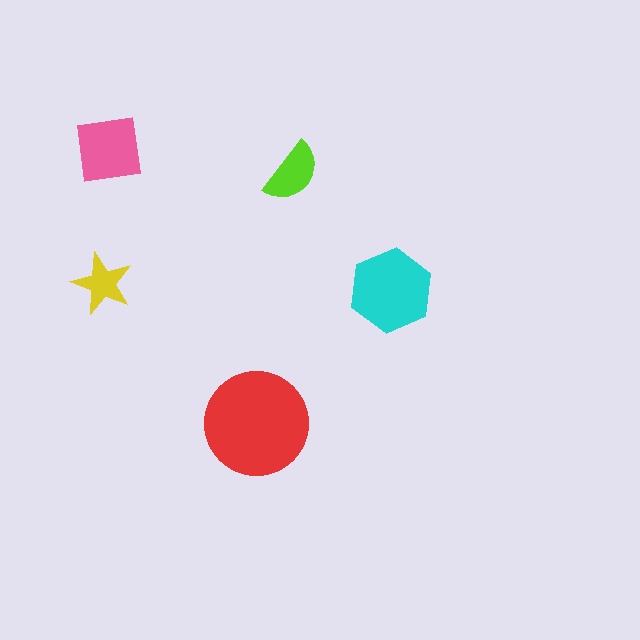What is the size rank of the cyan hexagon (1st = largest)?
2nd.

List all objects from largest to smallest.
The red circle, the cyan hexagon, the pink square, the lime semicircle, the yellow star.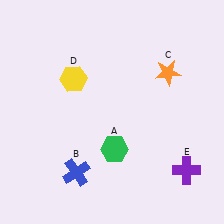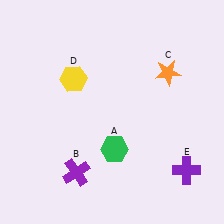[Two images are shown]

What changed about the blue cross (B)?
In Image 1, B is blue. In Image 2, it changed to purple.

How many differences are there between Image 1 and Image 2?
There is 1 difference between the two images.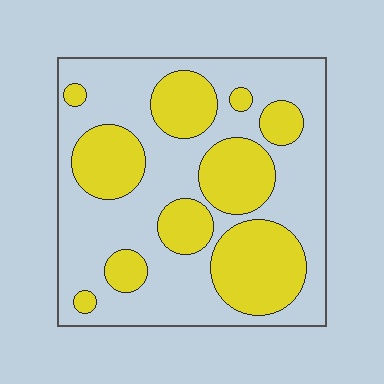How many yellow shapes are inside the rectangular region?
10.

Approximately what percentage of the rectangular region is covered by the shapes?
Approximately 40%.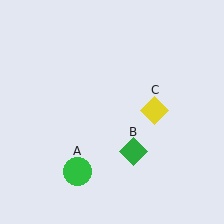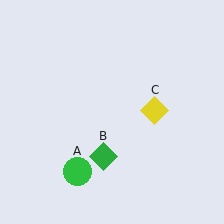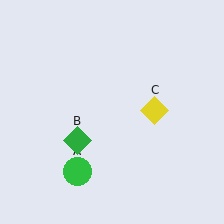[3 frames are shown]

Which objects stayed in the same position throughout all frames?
Green circle (object A) and yellow diamond (object C) remained stationary.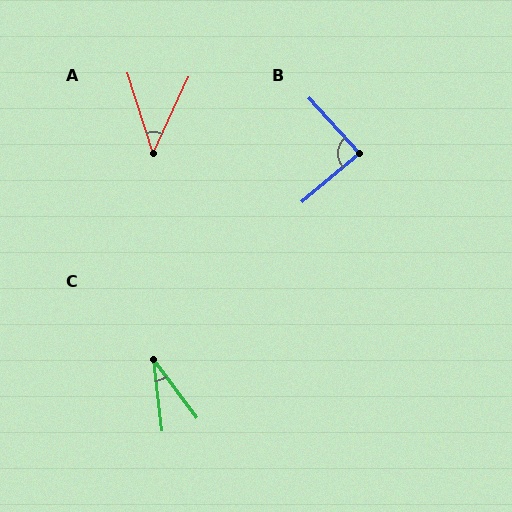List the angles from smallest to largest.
C (30°), A (43°), B (88°).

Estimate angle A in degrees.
Approximately 43 degrees.